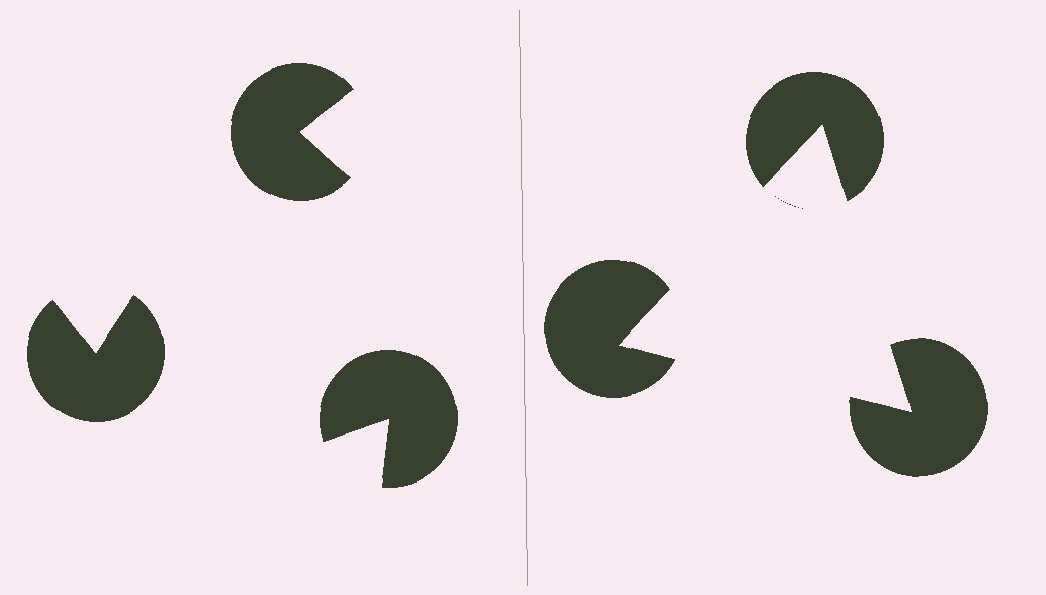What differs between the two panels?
The pac-man discs are positioned identically on both sides; only the wedge orientations differ. On the right they align to a triangle; on the left they are misaligned.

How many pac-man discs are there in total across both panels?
6 — 3 on each side.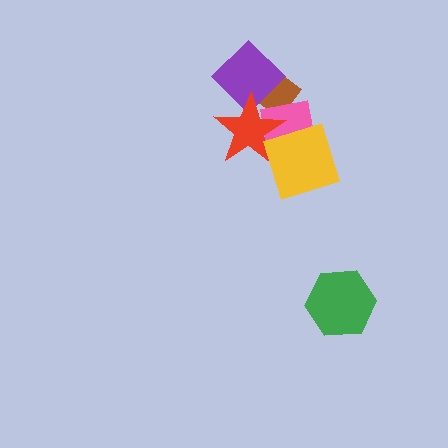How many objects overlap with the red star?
4 objects overlap with the red star.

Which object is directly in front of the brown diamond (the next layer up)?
The pink square is directly in front of the brown diamond.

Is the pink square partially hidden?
Yes, it is partially covered by another shape.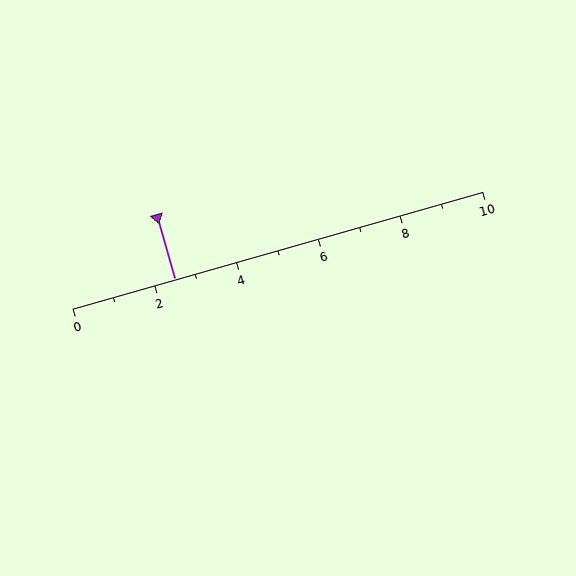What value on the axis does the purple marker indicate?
The marker indicates approximately 2.5.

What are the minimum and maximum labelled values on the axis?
The axis runs from 0 to 10.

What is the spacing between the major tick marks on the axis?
The major ticks are spaced 2 apart.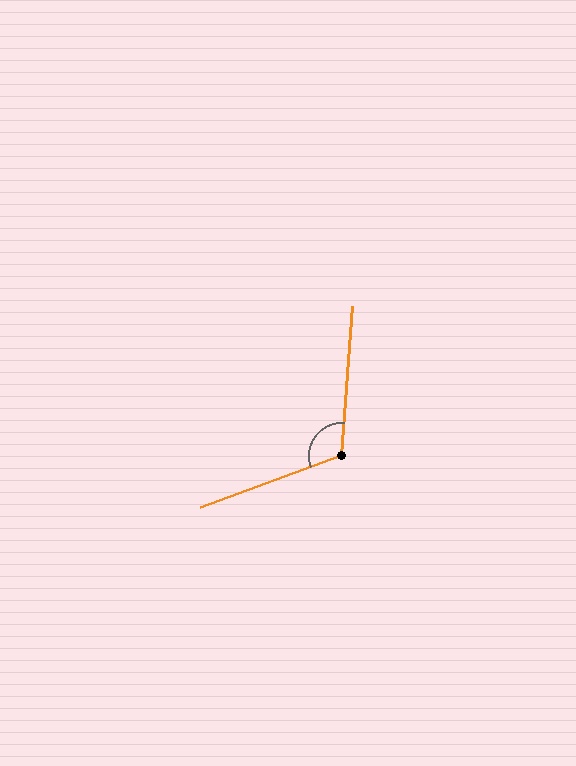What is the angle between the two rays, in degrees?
Approximately 114 degrees.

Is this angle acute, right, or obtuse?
It is obtuse.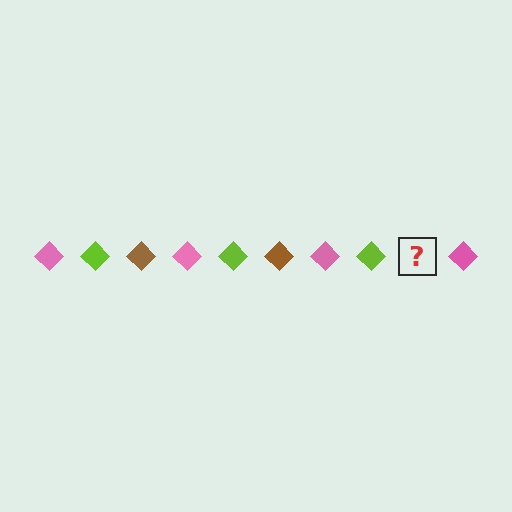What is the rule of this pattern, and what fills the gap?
The rule is that the pattern cycles through pink, lime, brown diamonds. The gap should be filled with a brown diamond.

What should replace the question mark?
The question mark should be replaced with a brown diamond.